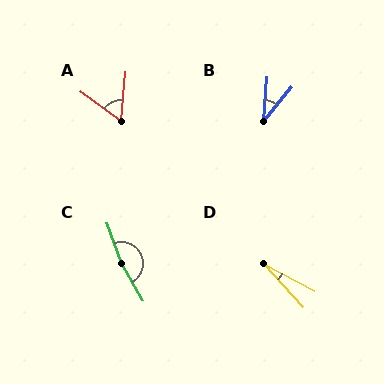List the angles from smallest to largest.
D (20°), B (36°), A (59°), C (169°).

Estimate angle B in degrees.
Approximately 36 degrees.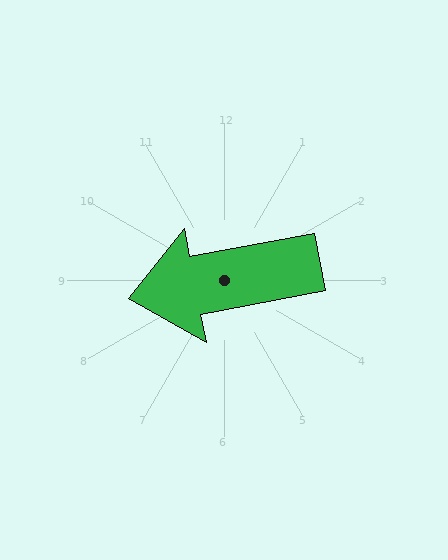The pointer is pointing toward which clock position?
Roughly 9 o'clock.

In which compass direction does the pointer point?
West.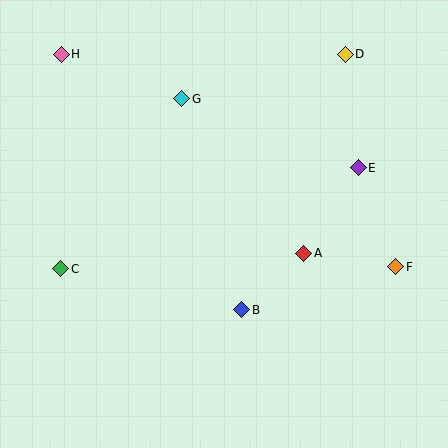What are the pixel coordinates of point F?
Point F is at (396, 267).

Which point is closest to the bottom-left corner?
Point C is closest to the bottom-left corner.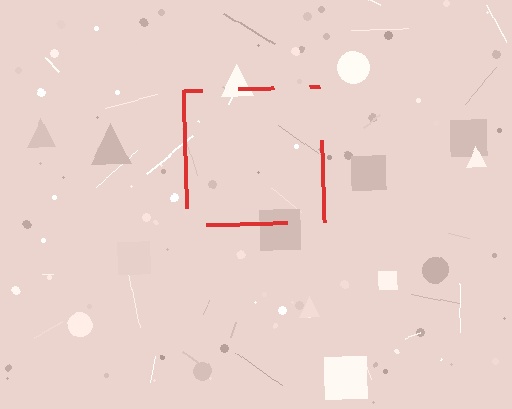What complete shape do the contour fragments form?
The contour fragments form a square.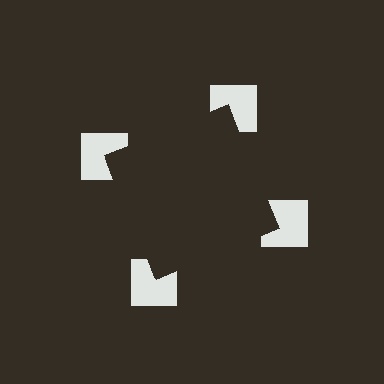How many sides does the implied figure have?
4 sides.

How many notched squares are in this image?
There are 4 — one at each vertex of the illusory square.